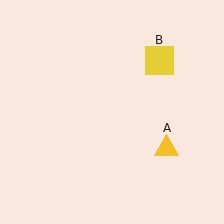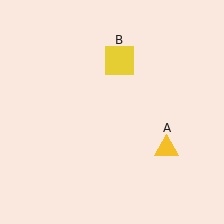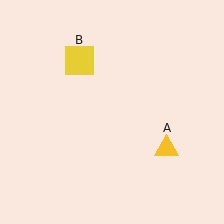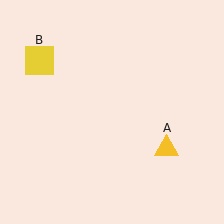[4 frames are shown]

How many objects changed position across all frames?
1 object changed position: yellow square (object B).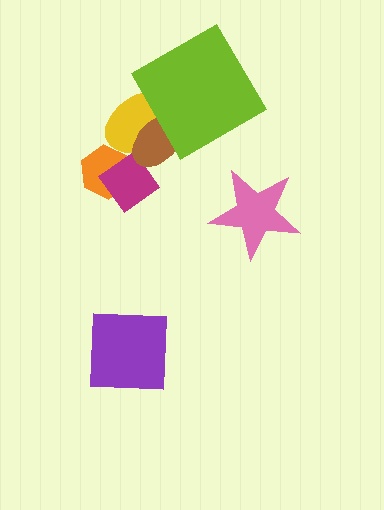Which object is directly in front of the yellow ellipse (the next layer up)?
The brown ellipse is directly in front of the yellow ellipse.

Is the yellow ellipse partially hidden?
Yes, it is partially covered by another shape.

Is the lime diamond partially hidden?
No, no other shape covers it.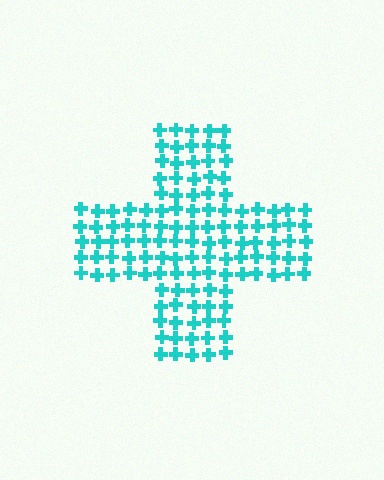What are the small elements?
The small elements are crosses.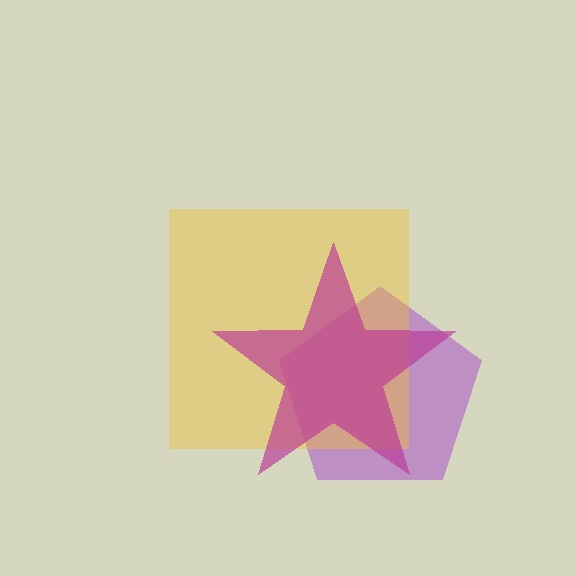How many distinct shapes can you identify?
There are 3 distinct shapes: a purple pentagon, a yellow square, a magenta star.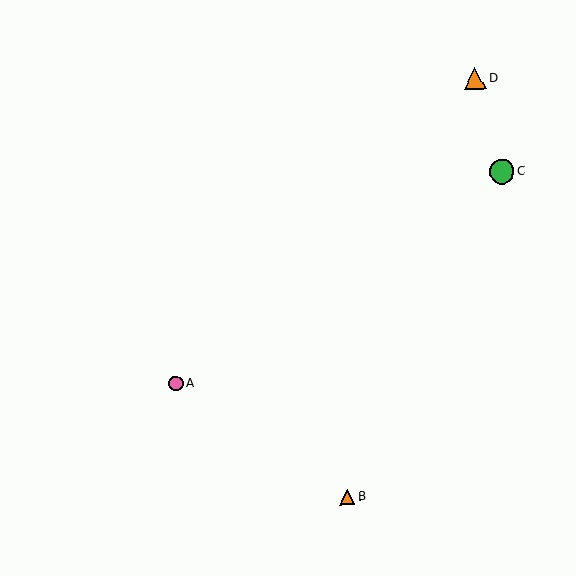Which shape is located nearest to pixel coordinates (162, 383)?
The pink circle (labeled A) at (176, 384) is nearest to that location.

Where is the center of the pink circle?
The center of the pink circle is at (176, 384).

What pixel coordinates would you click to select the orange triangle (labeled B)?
Click at (347, 497) to select the orange triangle B.